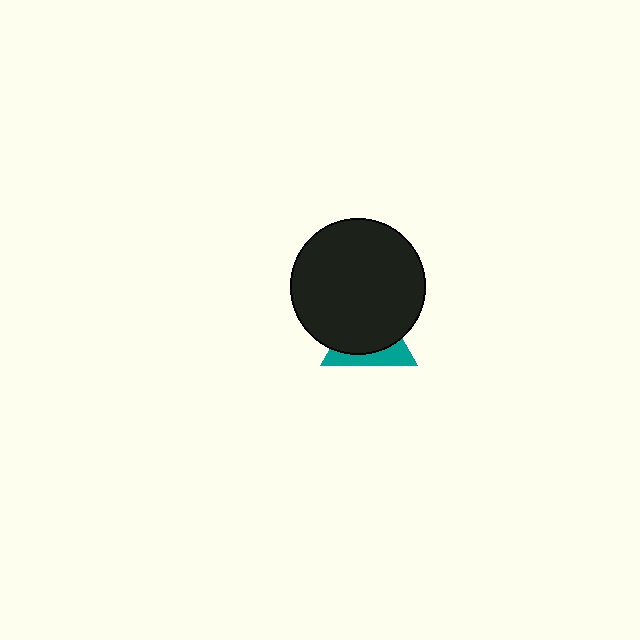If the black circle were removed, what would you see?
You would see the complete teal triangle.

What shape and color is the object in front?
The object in front is a black circle.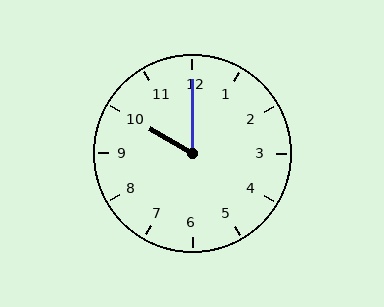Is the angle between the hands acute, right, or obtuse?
It is acute.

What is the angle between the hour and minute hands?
Approximately 60 degrees.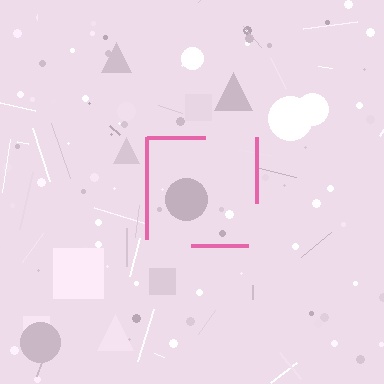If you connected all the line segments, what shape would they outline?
They would outline a square.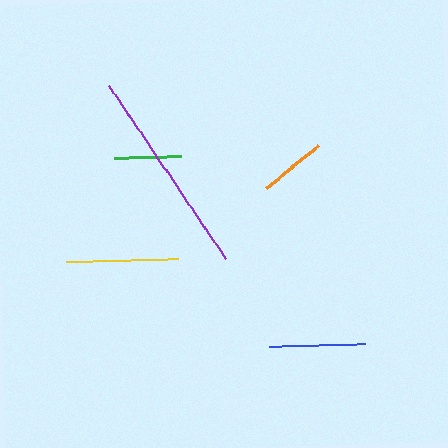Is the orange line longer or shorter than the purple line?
The purple line is longer than the orange line.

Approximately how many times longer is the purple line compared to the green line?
The purple line is approximately 3.2 times the length of the green line.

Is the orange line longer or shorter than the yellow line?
The yellow line is longer than the orange line.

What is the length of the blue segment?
The blue segment is approximately 96 pixels long.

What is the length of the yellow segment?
The yellow segment is approximately 112 pixels long.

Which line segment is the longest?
The purple line is the longest at approximately 208 pixels.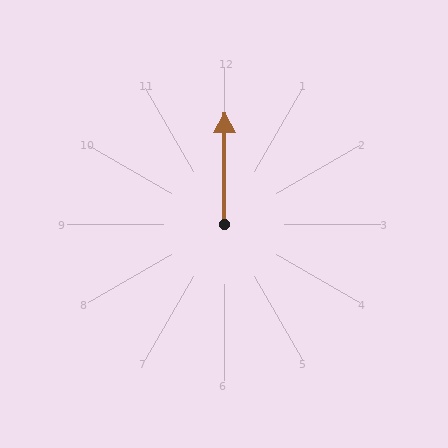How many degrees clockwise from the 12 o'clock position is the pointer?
Approximately 0 degrees.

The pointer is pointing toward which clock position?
Roughly 12 o'clock.